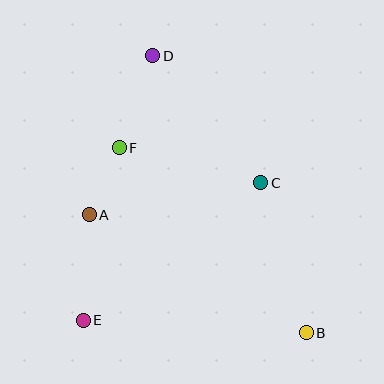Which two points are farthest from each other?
Points B and D are farthest from each other.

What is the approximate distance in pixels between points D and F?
The distance between D and F is approximately 98 pixels.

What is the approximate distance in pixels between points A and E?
The distance between A and E is approximately 106 pixels.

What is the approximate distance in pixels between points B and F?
The distance between B and F is approximately 264 pixels.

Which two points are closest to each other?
Points A and F are closest to each other.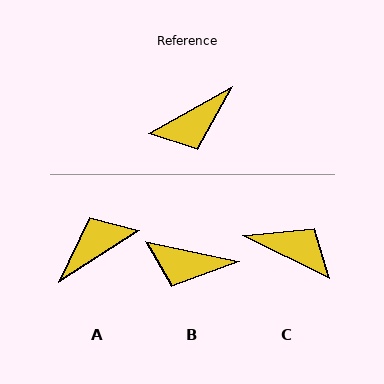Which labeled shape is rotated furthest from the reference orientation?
A, about 177 degrees away.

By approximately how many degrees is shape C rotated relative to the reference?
Approximately 125 degrees counter-clockwise.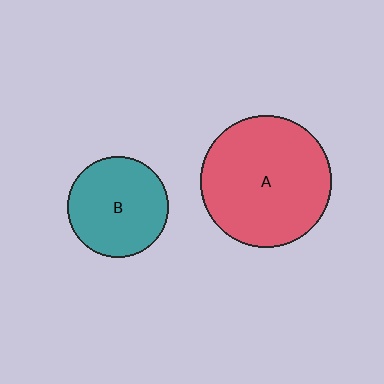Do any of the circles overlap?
No, none of the circles overlap.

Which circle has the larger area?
Circle A (red).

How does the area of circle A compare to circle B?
Approximately 1.7 times.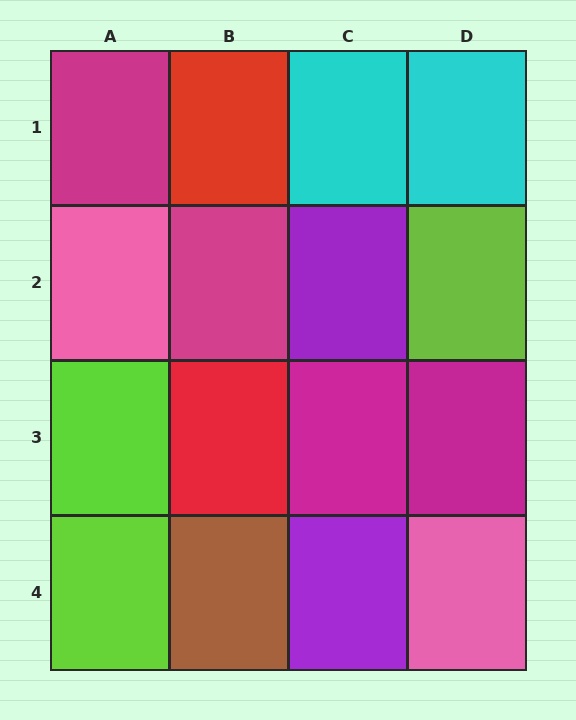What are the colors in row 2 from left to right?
Pink, magenta, purple, lime.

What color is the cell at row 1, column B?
Red.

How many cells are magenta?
4 cells are magenta.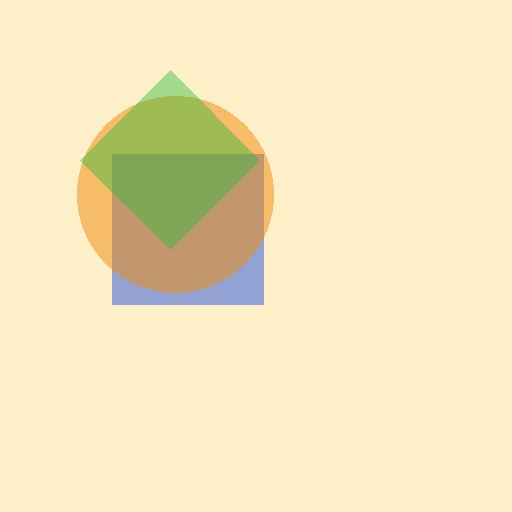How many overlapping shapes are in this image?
There are 3 overlapping shapes in the image.